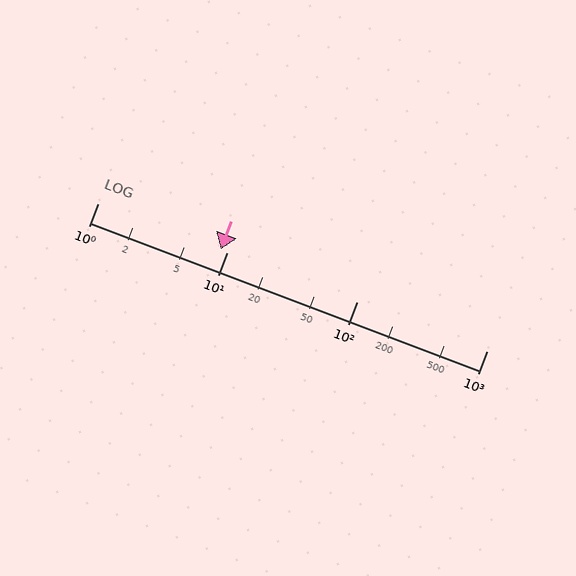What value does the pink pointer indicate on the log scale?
The pointer indicates approximately 8.9.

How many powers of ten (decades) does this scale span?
The scale spans 3 decades, from 1 to 1000.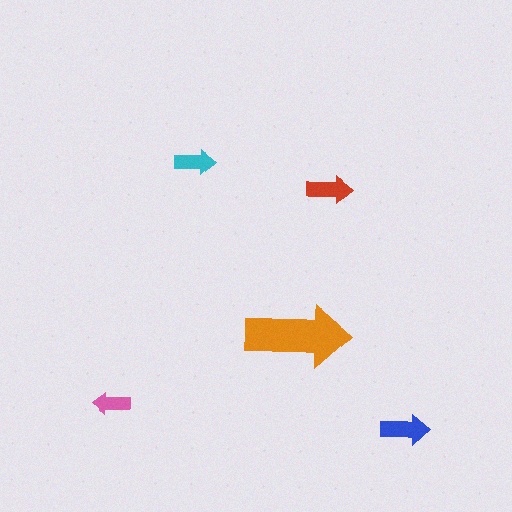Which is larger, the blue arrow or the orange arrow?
The orange one.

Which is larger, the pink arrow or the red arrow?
The red one.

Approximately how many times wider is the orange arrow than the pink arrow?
About 3 times wider.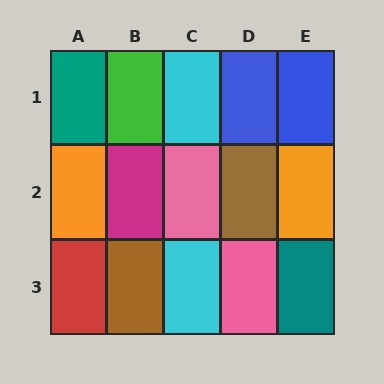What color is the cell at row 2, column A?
Orange.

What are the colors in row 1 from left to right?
Teal, green, cyan, blue, blue.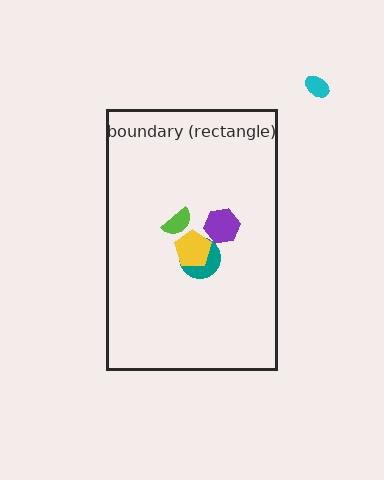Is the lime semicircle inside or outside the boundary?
Inside.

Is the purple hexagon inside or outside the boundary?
Inside.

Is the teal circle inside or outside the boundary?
Inside.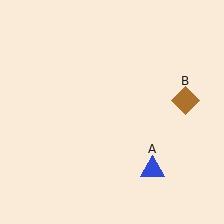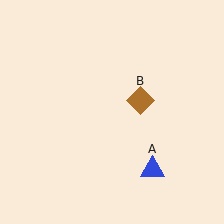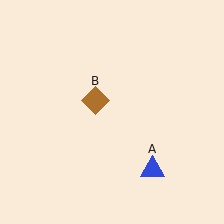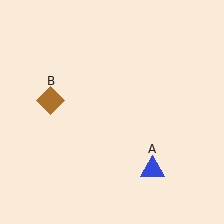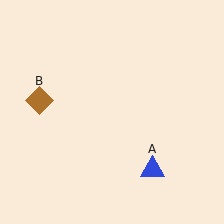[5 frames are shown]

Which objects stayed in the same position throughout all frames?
Blue triangle (object A) remained stationary.